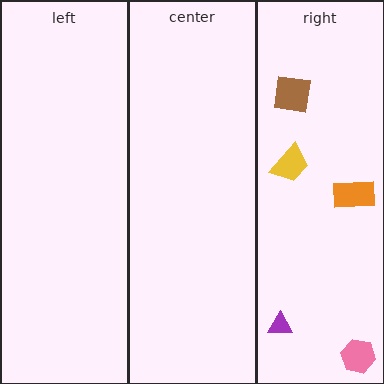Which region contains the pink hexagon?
The right region.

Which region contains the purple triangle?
The right region.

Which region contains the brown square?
The right region.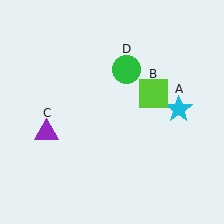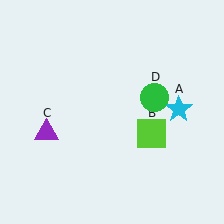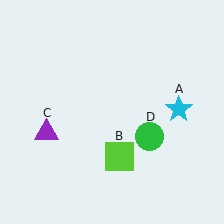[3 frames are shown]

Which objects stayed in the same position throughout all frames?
Cyan star (object A) and purple triangle (object C) remained stationary.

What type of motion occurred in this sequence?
The lime square (object B), green circle (object D) rotated clockwise around the center of the scene.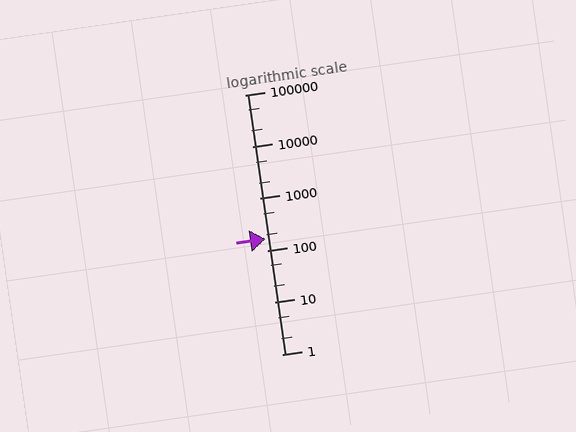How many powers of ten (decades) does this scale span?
The scale spans 5 decades, from 1 to 100000.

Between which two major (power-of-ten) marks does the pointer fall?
The pointer is between 100 and 1000.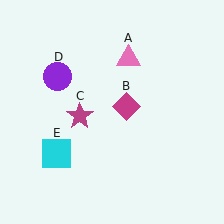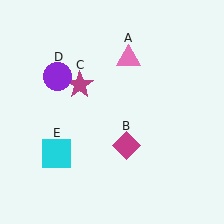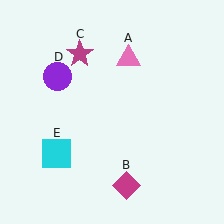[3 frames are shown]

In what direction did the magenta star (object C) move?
The magenta star (object C) moved up.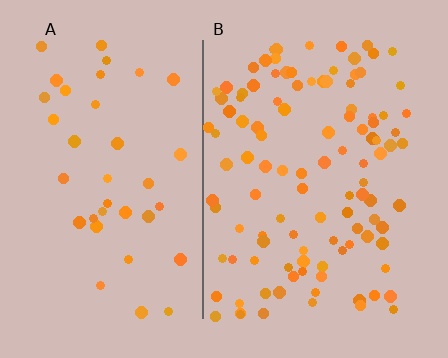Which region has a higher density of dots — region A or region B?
B (the right).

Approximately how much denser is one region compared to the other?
Approximately 2.9× — region B over region A.